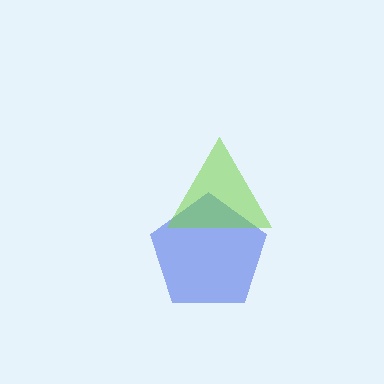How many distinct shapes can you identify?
There are 2 distinct shapes: a blue pentagon, a lime triangle.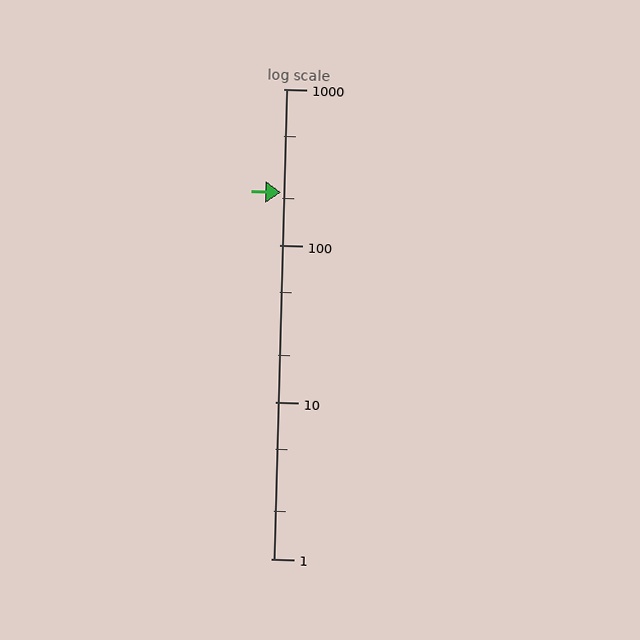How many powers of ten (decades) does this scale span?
The scale spans 3 decades, from 1 to 1000.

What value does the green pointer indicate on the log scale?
The pointer indicates approximately 220.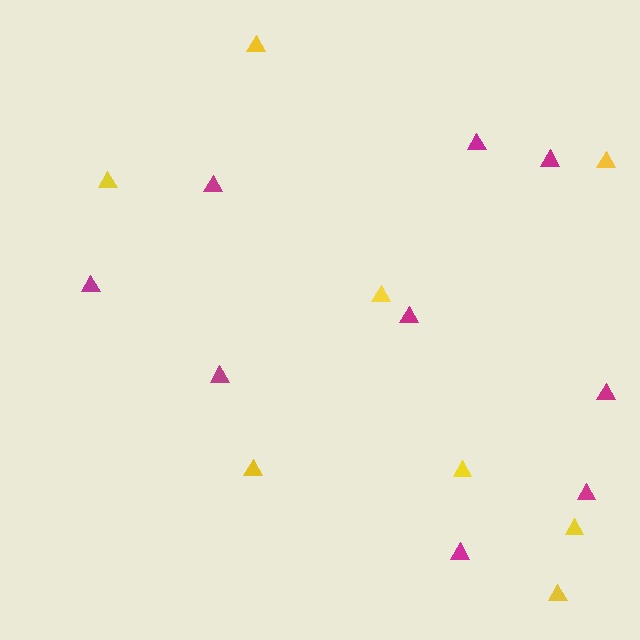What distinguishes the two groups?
There are 2 groups: one group of yellow triangles (8) and one group of magenta triangles (9).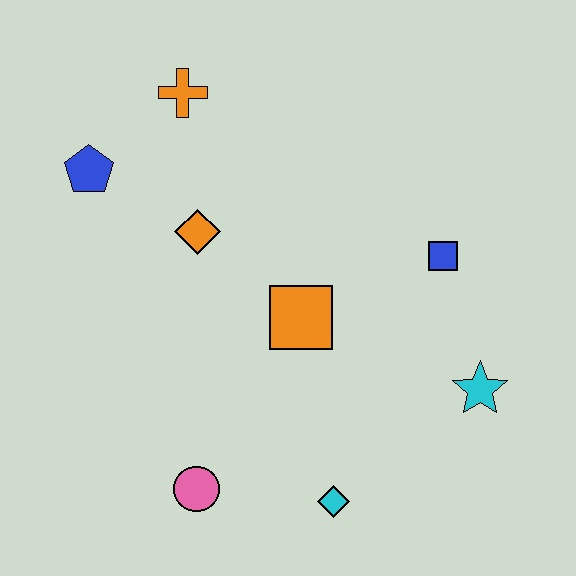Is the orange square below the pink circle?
No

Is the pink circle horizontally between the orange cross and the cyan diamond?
Yes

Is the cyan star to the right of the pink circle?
Yes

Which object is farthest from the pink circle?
The orange cross is farthest from the pink circle.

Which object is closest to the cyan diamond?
The pink circle is closest to the cyan diamond.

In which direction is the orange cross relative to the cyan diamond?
The orange cross is above the cyan diamond.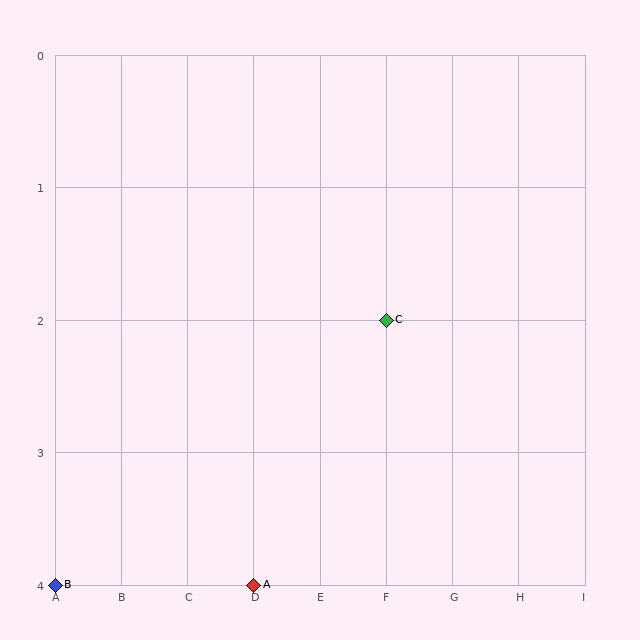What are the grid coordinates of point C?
Point C is at grid coordinates (F, 2).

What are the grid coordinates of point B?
Point B is at grid coordinates (A, 4).